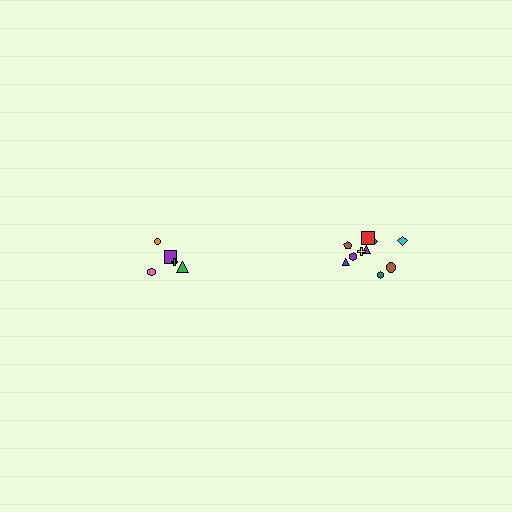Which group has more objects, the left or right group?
The right group.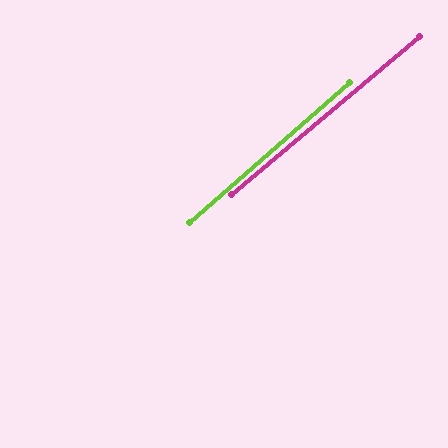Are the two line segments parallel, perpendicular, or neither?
Parallel — their directions differ by only 1.0°.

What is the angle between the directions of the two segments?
Approximately 1 degree.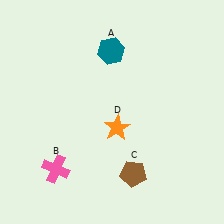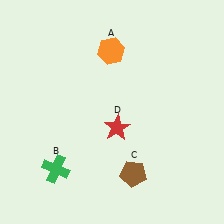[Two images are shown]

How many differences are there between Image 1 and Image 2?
There are 3 differences between the two images.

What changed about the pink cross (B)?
In Image 1, B is pink. In Image 2, it changed to green.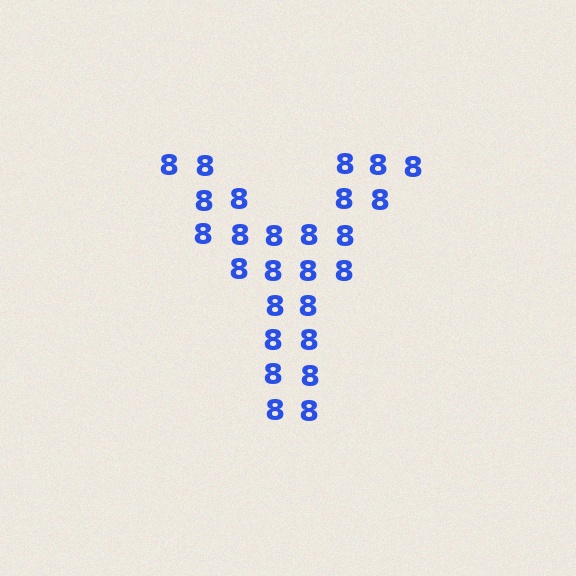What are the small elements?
The small elements are digit 8's.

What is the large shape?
The large shape is the letter Y.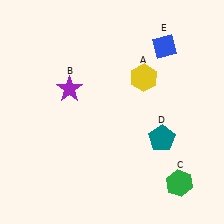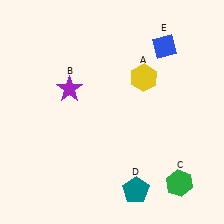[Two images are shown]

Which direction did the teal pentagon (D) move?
The teal pentagon (D) moved down.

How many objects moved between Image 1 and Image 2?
1 object moved between the two images.